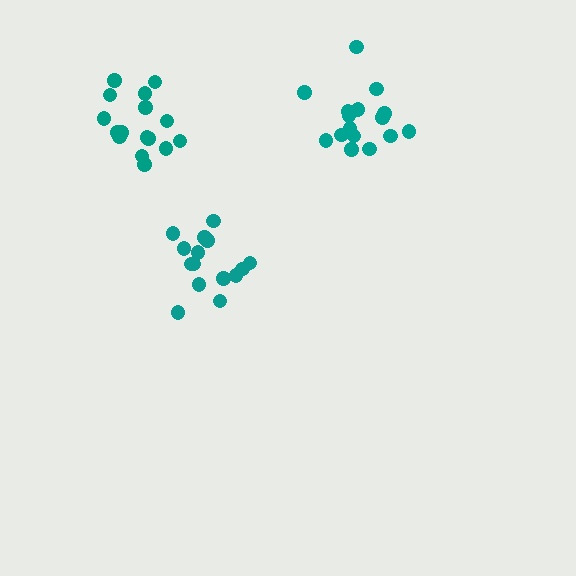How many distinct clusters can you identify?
There are 3 distinct clusters.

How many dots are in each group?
Group 1: 15 dots, Group 2: 16 dots, Group 3: 16 dots (47 total).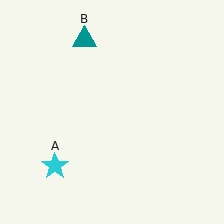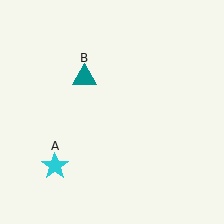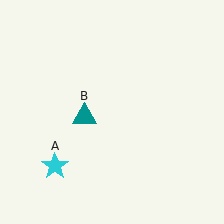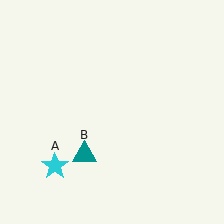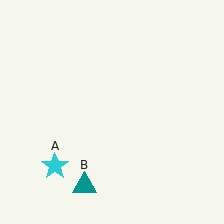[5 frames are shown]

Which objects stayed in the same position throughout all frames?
Cyan star (object A) remained stationary.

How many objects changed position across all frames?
1 object changed position: teal triangle (object B).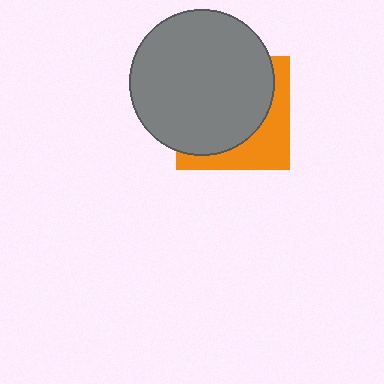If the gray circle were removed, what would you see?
You would see the complete orange square.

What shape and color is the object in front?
The object in front is a gray circle.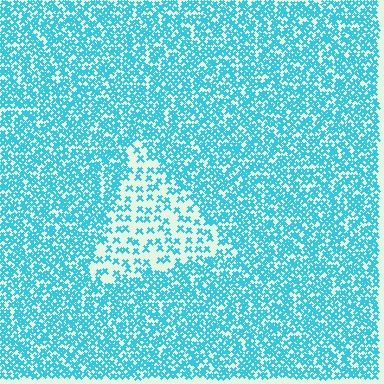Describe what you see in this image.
The image contains small cyan elements arranged at two different densities. A triangle-shaped region is visible where the elements are less densely packed than the surrounding area.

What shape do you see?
I see a triangle.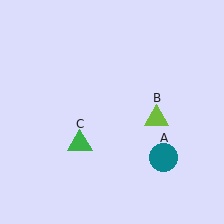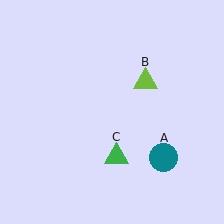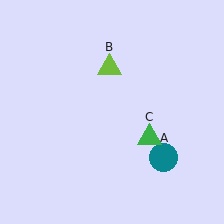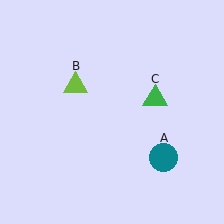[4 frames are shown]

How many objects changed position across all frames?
2 objects changed position: lime triangle (object B), green triangle (object C).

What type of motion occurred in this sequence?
The lime triangle (object B), green triangle (object C) rotated counterclockwise around the center of the scene.